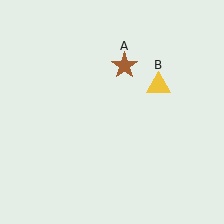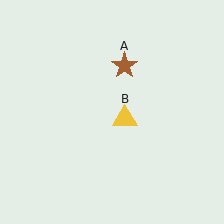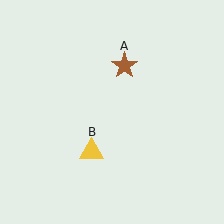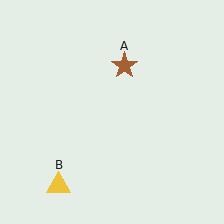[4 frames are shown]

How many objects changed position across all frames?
1 object changed position: yellow triangle (object B).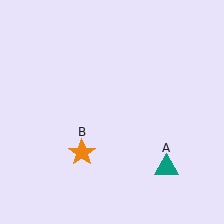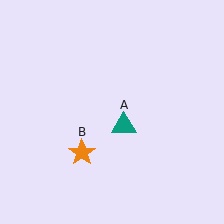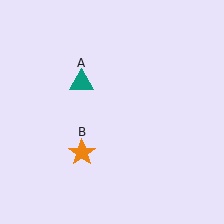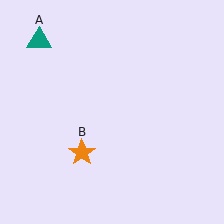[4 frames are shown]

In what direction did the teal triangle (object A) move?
The teal triangle (object A) moved up and to the left.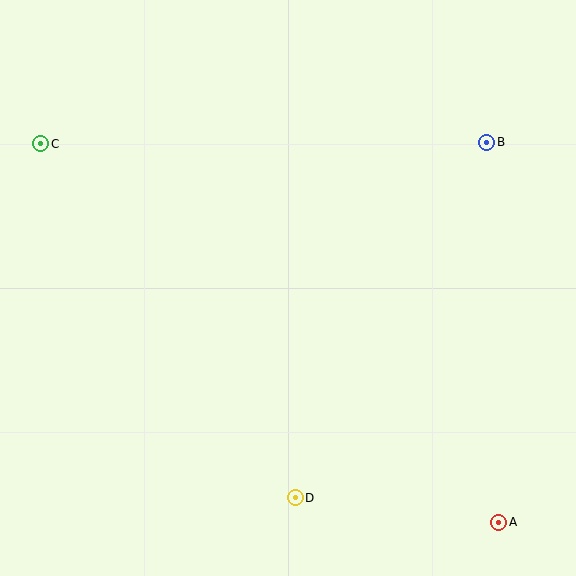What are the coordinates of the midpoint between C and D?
The midpoint between C and D is at (168, 321).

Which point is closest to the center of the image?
Point D at (295, 498) is closest to the center.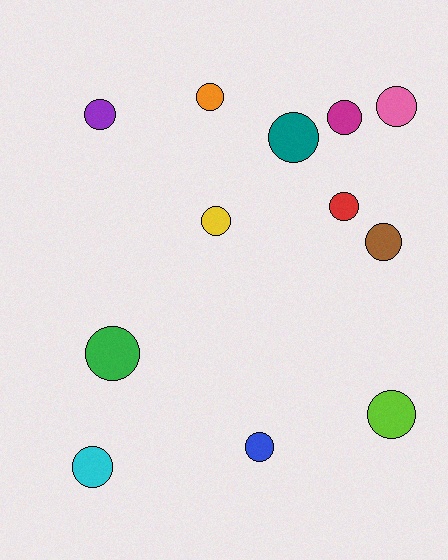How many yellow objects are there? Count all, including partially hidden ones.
There is 1 yellow object.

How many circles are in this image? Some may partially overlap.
There are 12 circles.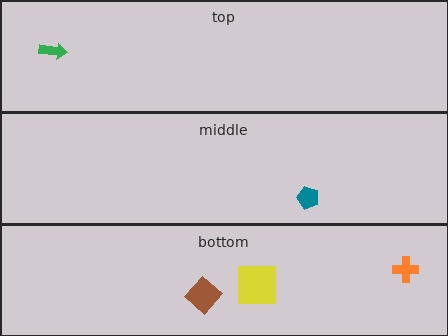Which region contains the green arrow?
The top region.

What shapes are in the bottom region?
The yellow square, the orange cross, the brown diamond.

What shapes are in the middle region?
The teal pentagon.